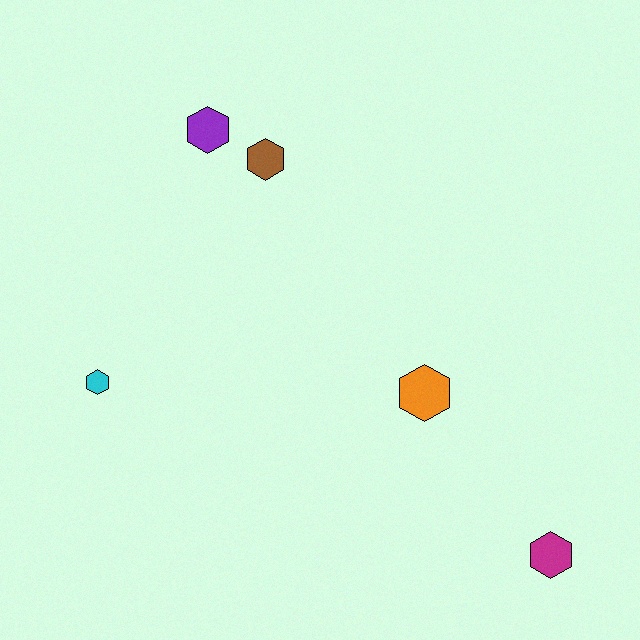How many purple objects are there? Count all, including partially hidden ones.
There is 1 purple object.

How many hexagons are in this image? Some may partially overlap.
There are 5 hexagons.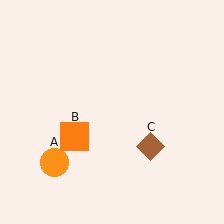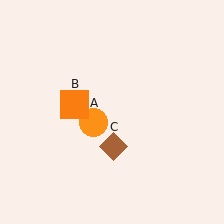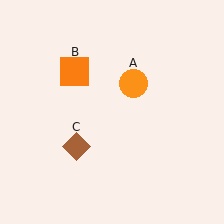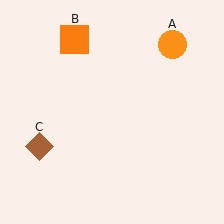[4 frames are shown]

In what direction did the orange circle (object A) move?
The orange circle (object A) moved up and to the right.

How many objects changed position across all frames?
3 objects changed position: orange circle (object A), orange square (object B), brown diamond (object C).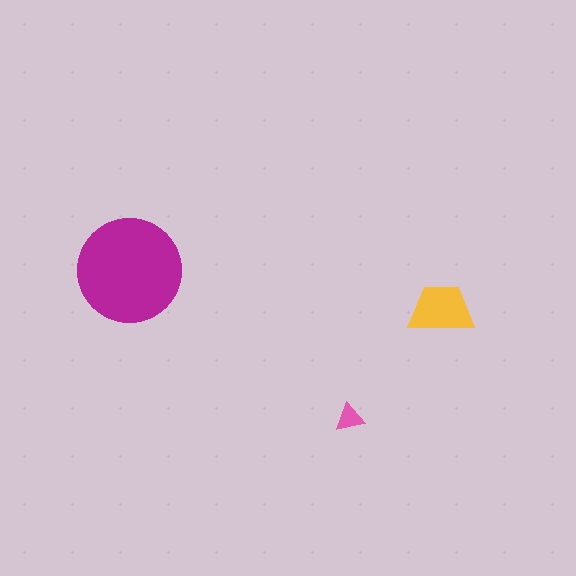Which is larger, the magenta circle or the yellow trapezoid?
The magenta circle.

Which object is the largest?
The magenta circle.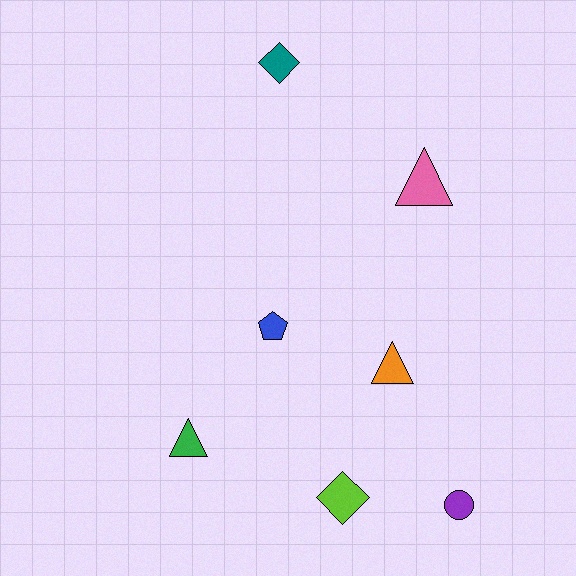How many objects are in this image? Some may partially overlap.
There are 7 objects.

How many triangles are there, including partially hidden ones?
There are 3 triangles.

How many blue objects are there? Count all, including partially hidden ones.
There is 1 blue object.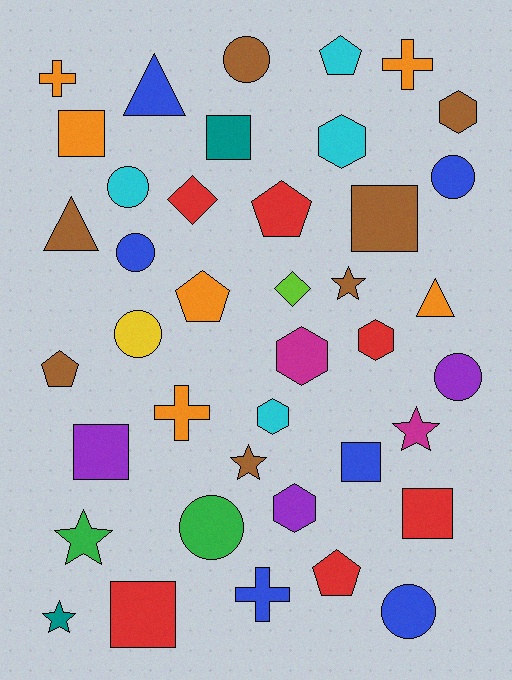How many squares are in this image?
There are 7 squares.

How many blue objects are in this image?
There are 6 blue objects.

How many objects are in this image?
There are 40 objects.